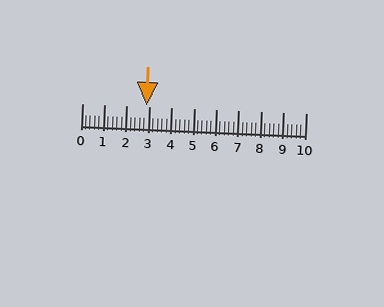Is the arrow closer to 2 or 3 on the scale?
The arrow is closer to 3.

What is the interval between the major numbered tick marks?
The major tick marks are spaced 1 units apart.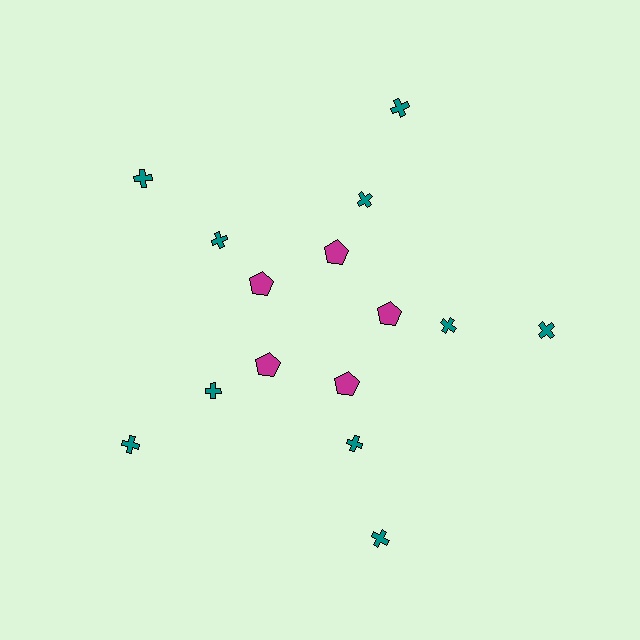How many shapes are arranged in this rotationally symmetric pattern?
There are 15 shapes, arranged in 5 groups of 3.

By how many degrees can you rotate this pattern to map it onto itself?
The pattern maps onto itself every 72 degrees of rotation.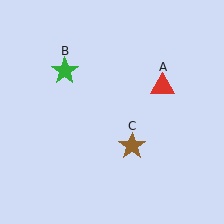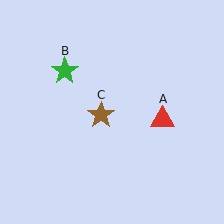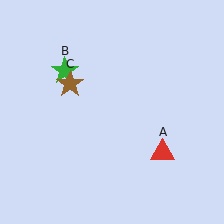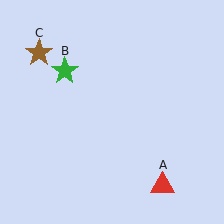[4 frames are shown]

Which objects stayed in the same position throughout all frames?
Green star (object B) remained stationary.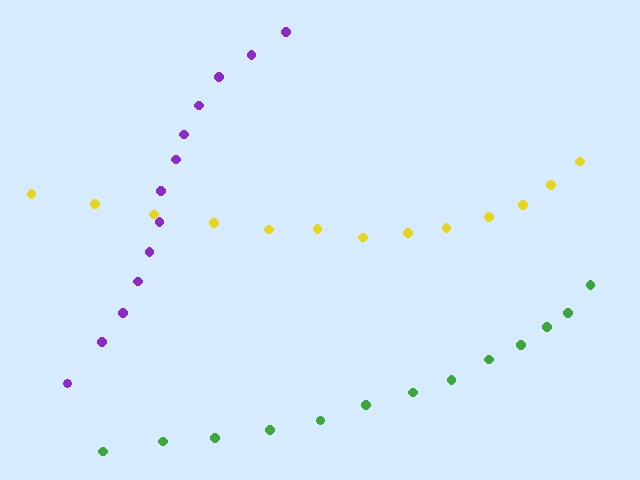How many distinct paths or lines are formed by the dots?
There are 3 distinct paths.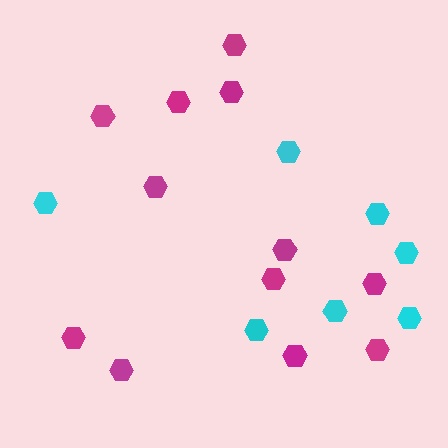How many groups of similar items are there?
There are 2 groups: one group of magenta hexagons (12) and one group of cyan hexagons (7).